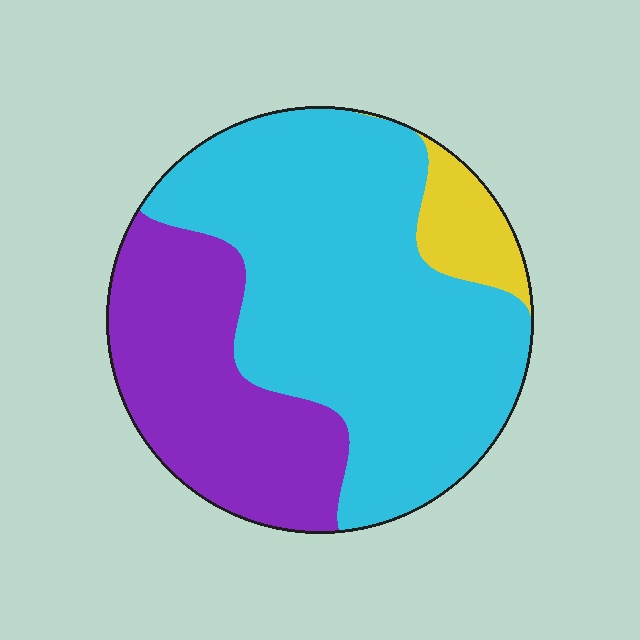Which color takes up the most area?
Cyan, at roughly 60%.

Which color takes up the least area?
Yellow, at roughly 10%.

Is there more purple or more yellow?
Purple.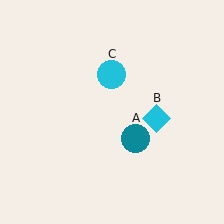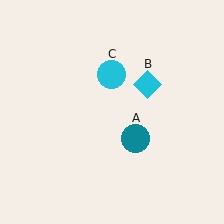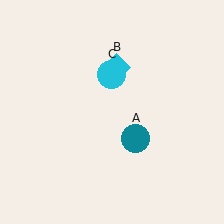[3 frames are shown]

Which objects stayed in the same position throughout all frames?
Teal circle (object A) and cyan circle (object C) remained stationary.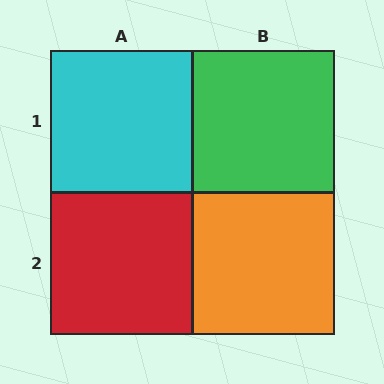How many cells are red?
1 cell is red.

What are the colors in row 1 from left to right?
Cyan, green.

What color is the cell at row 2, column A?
Red.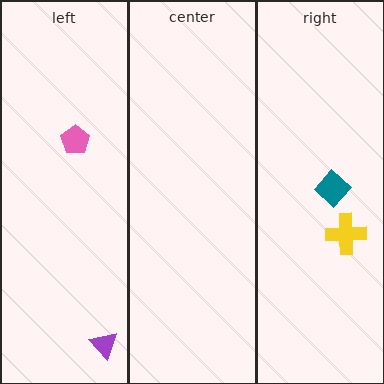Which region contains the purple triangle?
The left region.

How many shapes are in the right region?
2.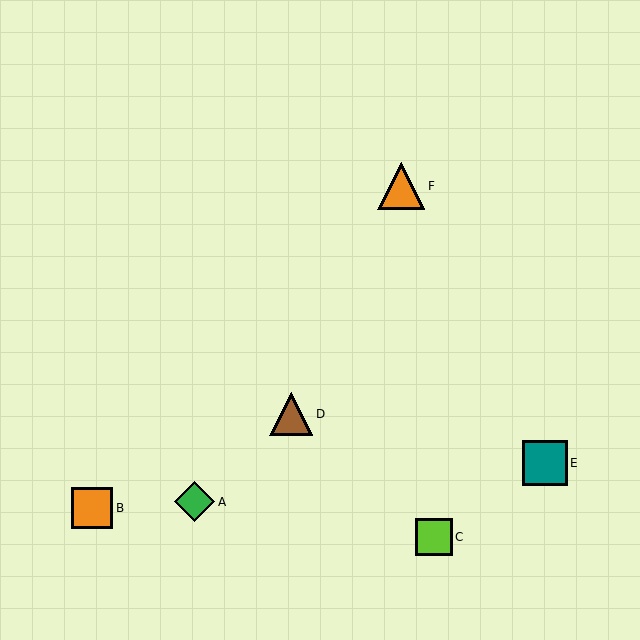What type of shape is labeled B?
Shape B is an orange square.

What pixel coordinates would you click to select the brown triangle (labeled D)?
Click at (291, 414) to select the brown triangle D.